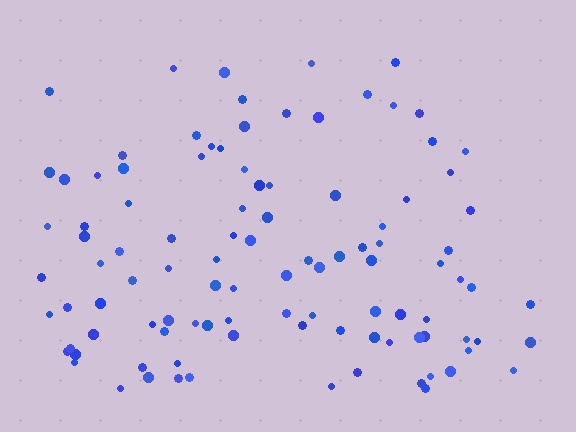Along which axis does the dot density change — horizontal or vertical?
Vertical.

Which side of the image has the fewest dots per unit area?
The top.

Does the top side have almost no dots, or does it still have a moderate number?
Still a moderate number, just noticeably fewer than the bottom.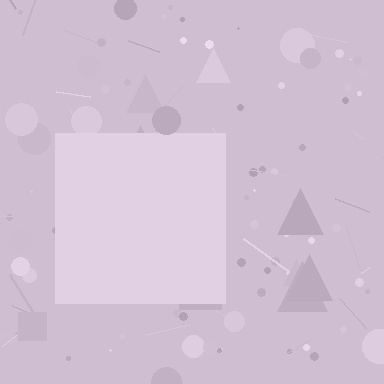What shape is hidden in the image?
A square is hidden in the image.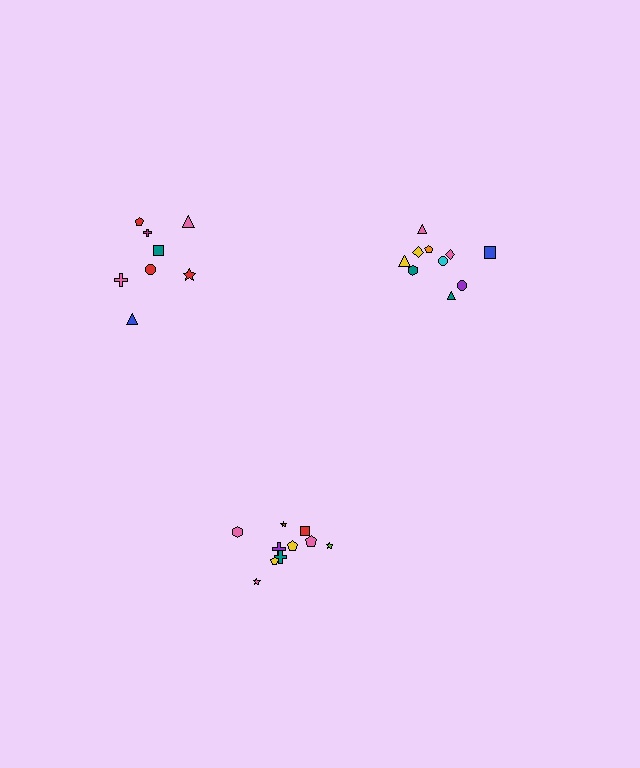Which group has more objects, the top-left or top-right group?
The top-right group.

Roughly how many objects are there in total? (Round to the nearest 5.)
Roughly 30 objects in total.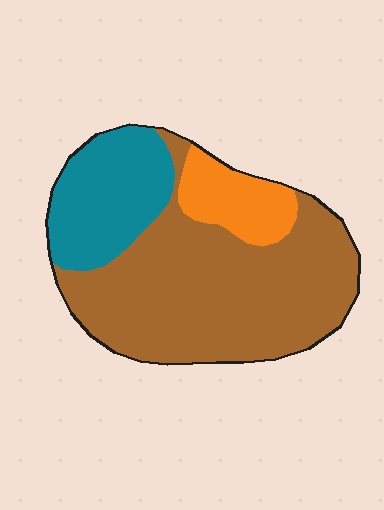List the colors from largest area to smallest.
From largest to smallest: brown, teal, orange.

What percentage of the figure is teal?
Teal takes up about one quarter (1/4) of the figure.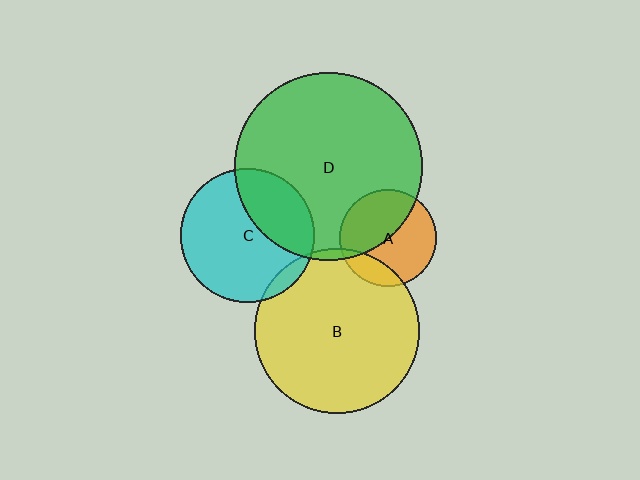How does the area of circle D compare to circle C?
Approximately 2.0 times.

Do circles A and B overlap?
Yes.